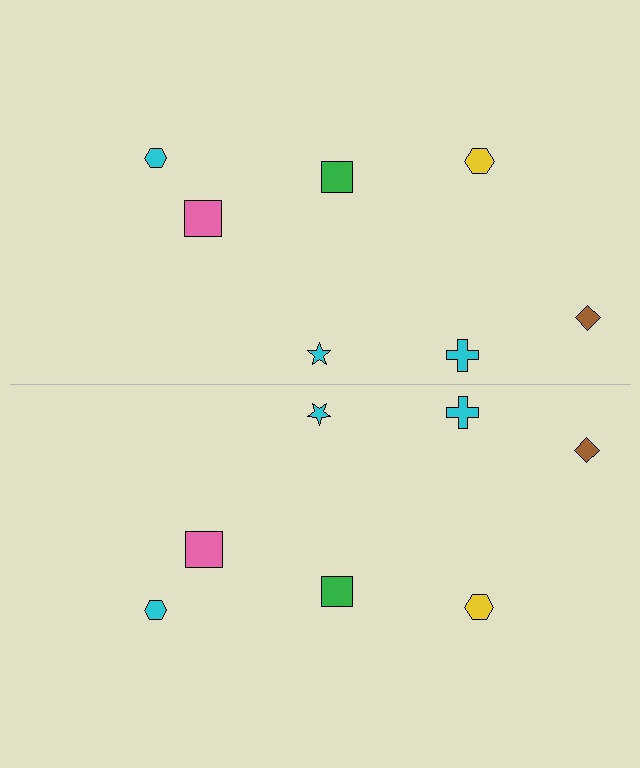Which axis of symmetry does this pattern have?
The pattern has a horizontal axis of symmetry running through the center of the image.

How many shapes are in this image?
There are 14 shapes in this image.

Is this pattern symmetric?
Yes, this pattern has bilateral (reflection) symmetry.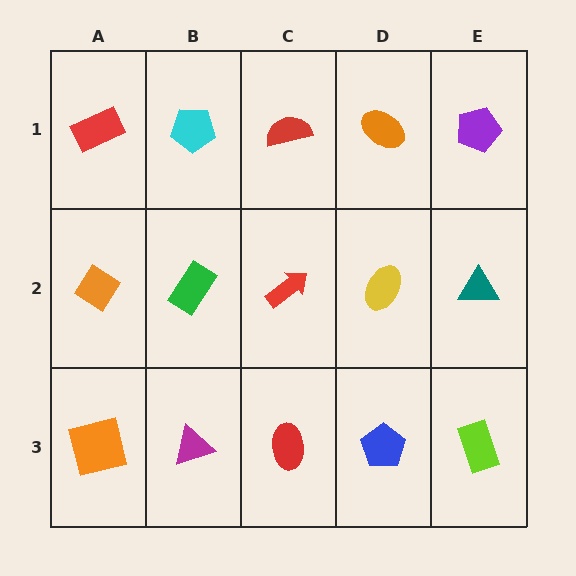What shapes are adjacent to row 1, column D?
A yellow ellipse (row 2, column D), a red semicircle (row 1, column C), a purple pentagon (row 1, column E).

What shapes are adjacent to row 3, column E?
A teal triangle (row 2, column E), a blue pentagon (row 3, column D).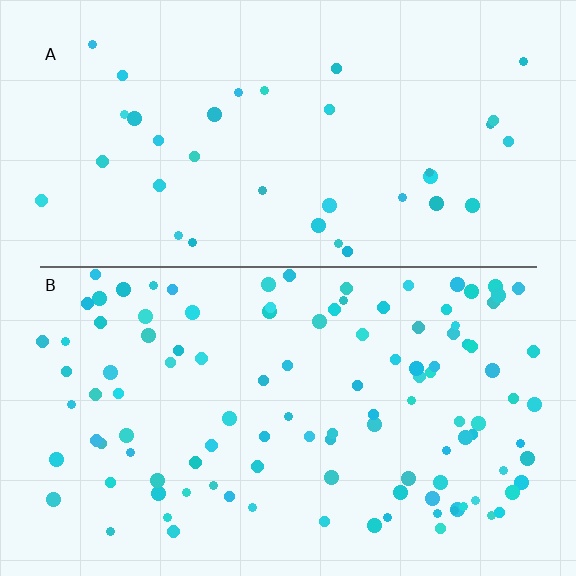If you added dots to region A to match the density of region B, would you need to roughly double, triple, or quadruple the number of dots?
Approximately triple.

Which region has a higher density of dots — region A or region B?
B (the bottom).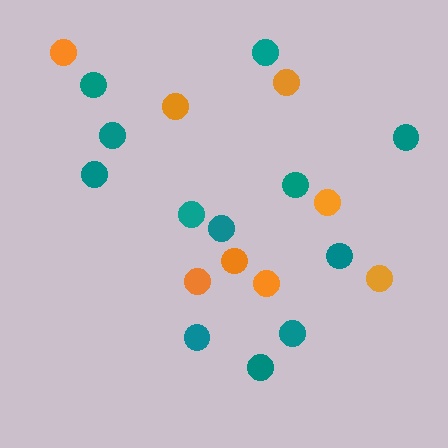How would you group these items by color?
There are 2 groups: one group of teal circles (12) and one group of orange circles (8).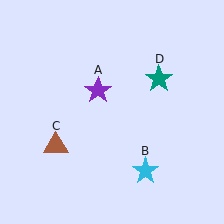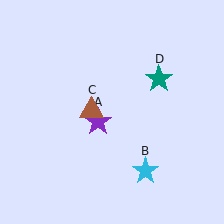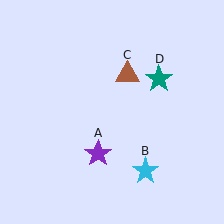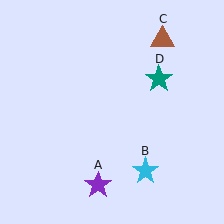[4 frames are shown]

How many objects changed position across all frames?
2 objects changed position: purple star (object A), brown triangle (object C).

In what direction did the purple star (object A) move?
The purple star (object A) moved down.